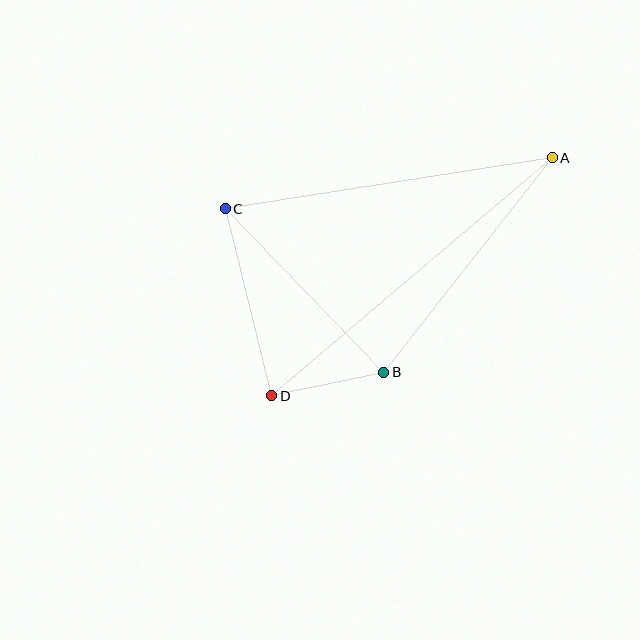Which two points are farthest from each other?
Points A and D are farthest from each other.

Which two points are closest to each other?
Points B and D are closest to each other.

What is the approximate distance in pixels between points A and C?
The distance between A and C is approximately 331 pixels.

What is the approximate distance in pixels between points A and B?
The distance between A and B is approximately 273 pixels.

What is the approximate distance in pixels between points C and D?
The distance between C and D is approximately 193 pixels.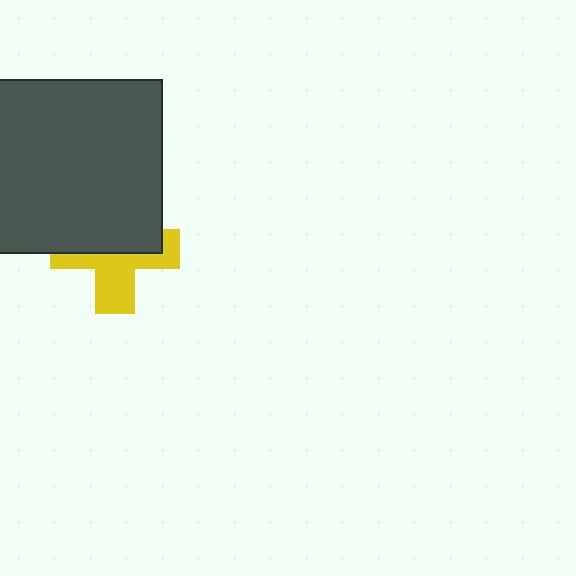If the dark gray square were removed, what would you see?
You would see the complete yellow cross.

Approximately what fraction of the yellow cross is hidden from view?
Roughly 52% of the yellow cross is hidden behind the dark gray square.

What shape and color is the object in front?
The object in front is a dark gray square.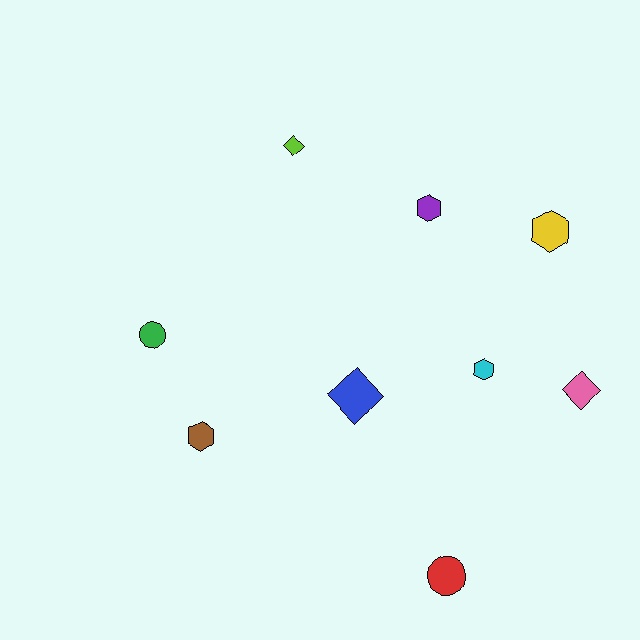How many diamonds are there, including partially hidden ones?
There are 3 diamonds.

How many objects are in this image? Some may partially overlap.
There are 9 objects.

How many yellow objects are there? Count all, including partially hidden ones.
There is 1 yellow object.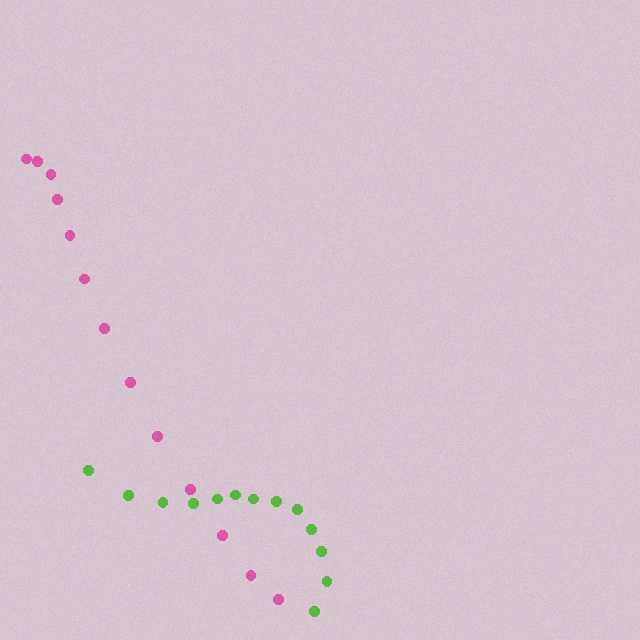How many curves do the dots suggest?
There are 2 distinct paths.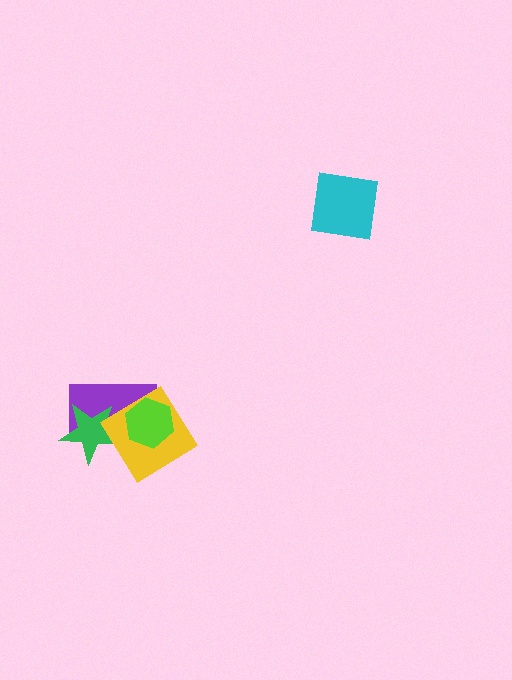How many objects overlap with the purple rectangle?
3 objects overlap with the purple rectangle.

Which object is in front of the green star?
The yellow diamond is in front of the green star.